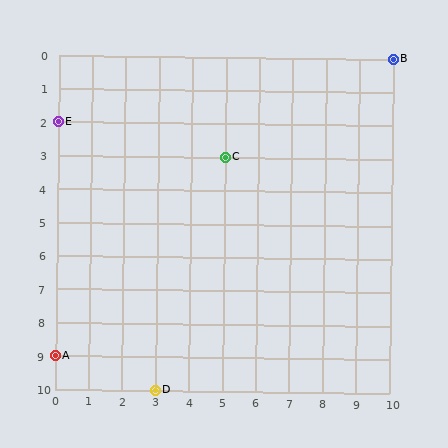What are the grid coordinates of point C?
Point C is at grid coordinates (5, 3).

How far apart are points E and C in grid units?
Points E and C are 5 columns and 1 row apart (about 5.1 grid units diagonally).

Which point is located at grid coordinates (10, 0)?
Point B is at (10, 0).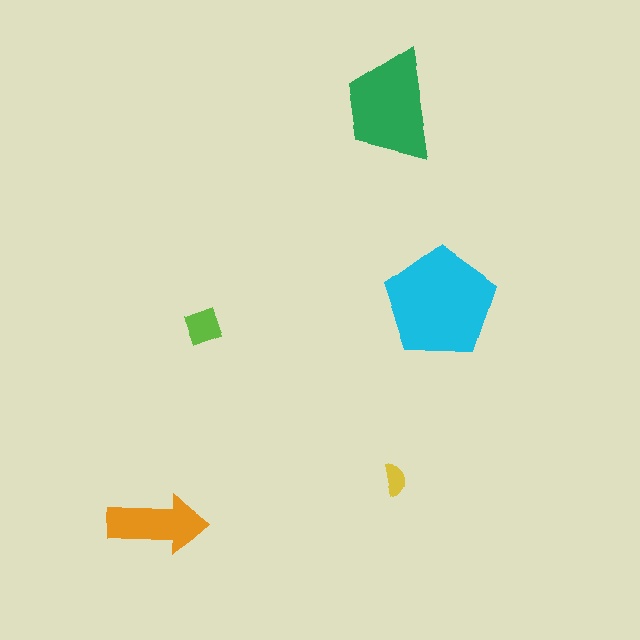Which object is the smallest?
The yellow semicircle.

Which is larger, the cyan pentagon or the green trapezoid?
The cyan pentagon.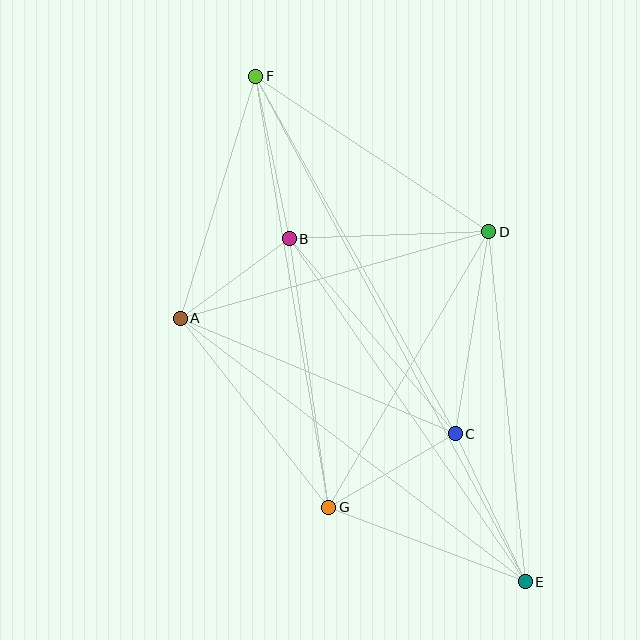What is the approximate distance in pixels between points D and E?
The distance between D and E is approximately 352 pixels.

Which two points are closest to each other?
Points A and B are closest to each other.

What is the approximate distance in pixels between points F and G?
The distance between F and G is approximately 437 pixels.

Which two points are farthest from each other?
Points E and F are farthest from each other.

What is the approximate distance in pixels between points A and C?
The distance between A and C is approximately 299 pixels.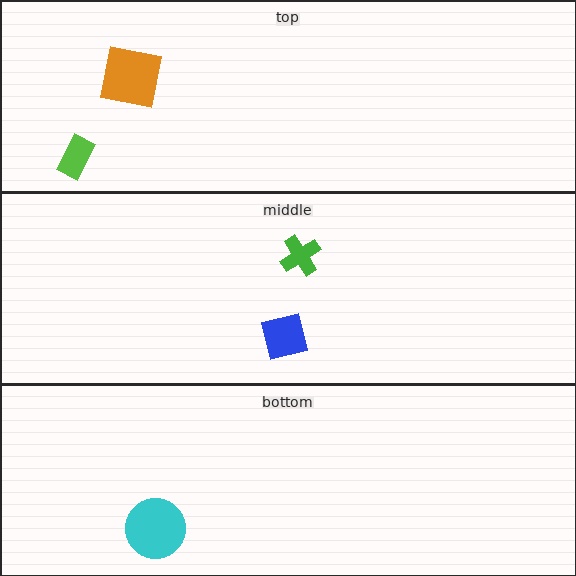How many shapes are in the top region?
2.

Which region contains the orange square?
The top region.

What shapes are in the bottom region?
The cyan circle.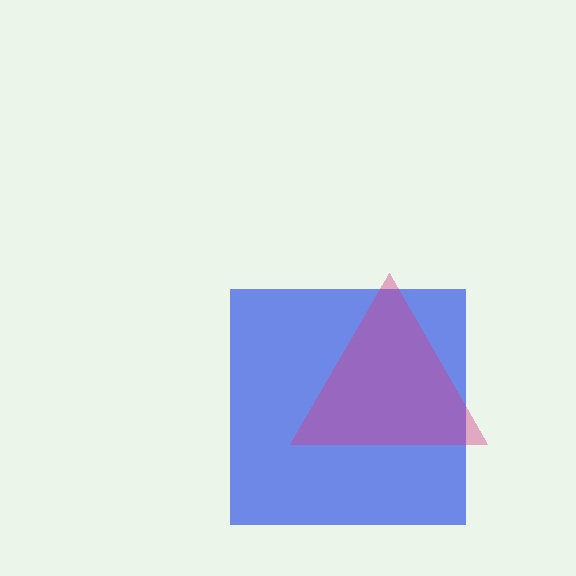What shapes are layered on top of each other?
The layered shapes are: a blue square, a magenta triangle.